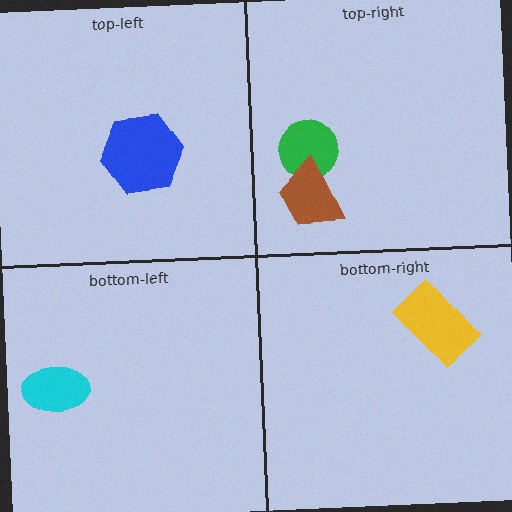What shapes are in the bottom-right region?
The yellow rectangle.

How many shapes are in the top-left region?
1.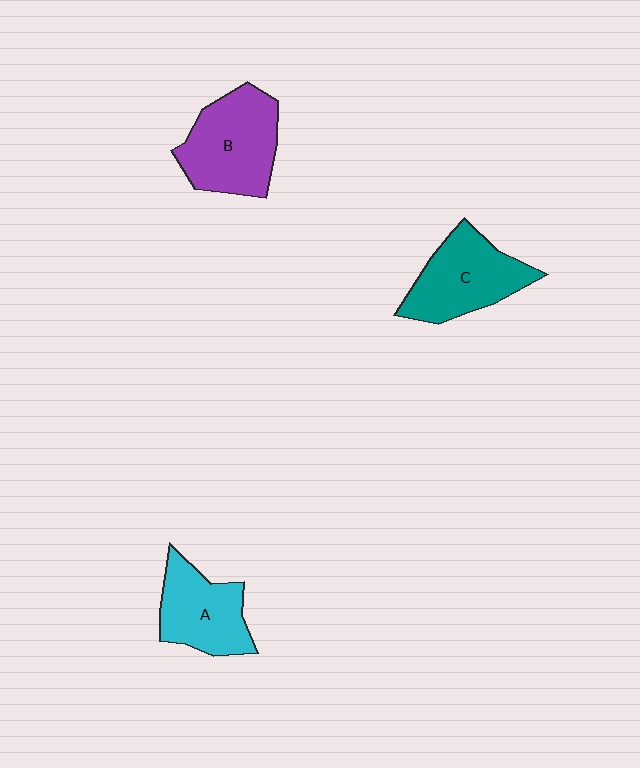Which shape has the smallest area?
Shape A (cyan).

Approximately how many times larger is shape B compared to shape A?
Approximately 1.3 times.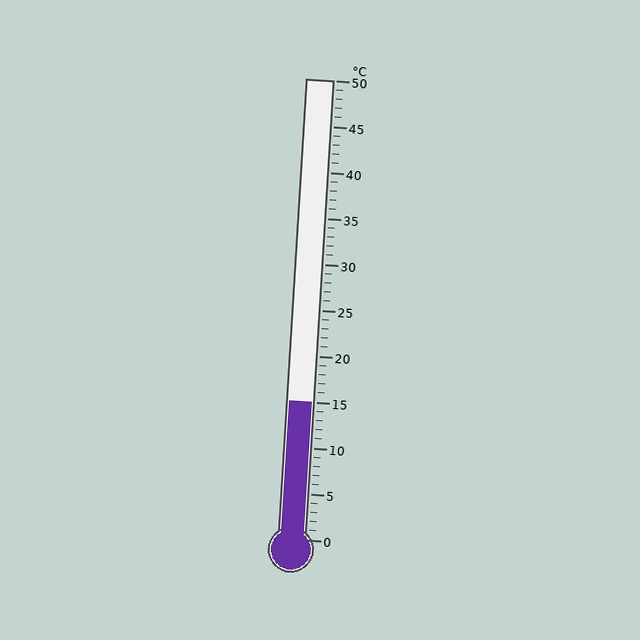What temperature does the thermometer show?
The thermometer shows approximately 15°C.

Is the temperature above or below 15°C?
The temperature is at 15°C.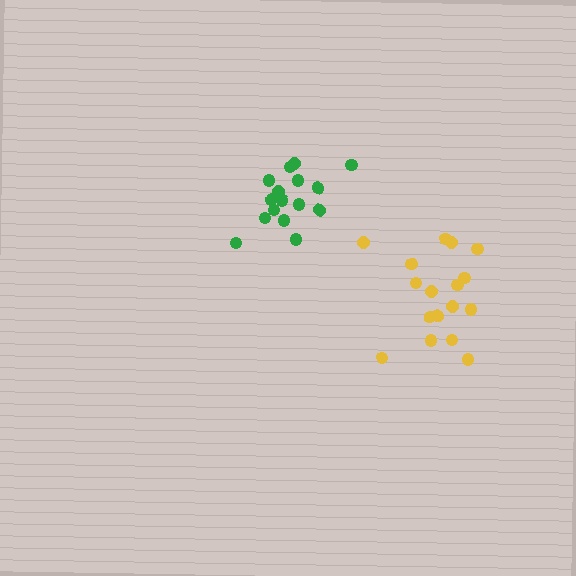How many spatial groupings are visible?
There are 2 spatial groupings.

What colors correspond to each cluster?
The clusters are colored: yellow, green.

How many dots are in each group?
Group 1: 17 dots, Group 2: 16 dots (33 total).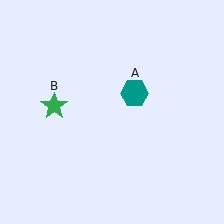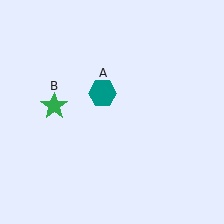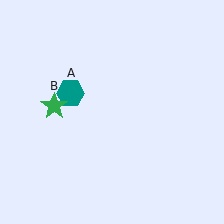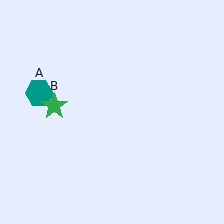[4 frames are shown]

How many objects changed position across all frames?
1 object changed position: teal hexagon (object A).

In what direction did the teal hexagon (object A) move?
The teal hexagon (object A) moved left.